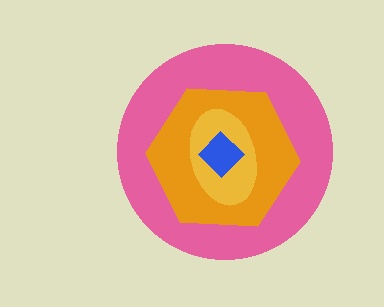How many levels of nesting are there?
4.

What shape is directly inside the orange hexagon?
The yellow ellipse.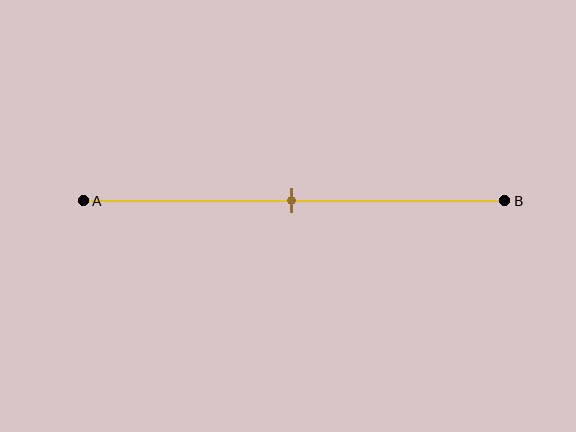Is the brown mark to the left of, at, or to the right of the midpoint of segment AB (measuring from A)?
The brown mark is approximately at the midpoint of segment AB.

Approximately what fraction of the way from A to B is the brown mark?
The brown mark is approximately 50% of the way from A to B.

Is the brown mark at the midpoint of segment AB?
Yes, the mark is approximately at the midpoint.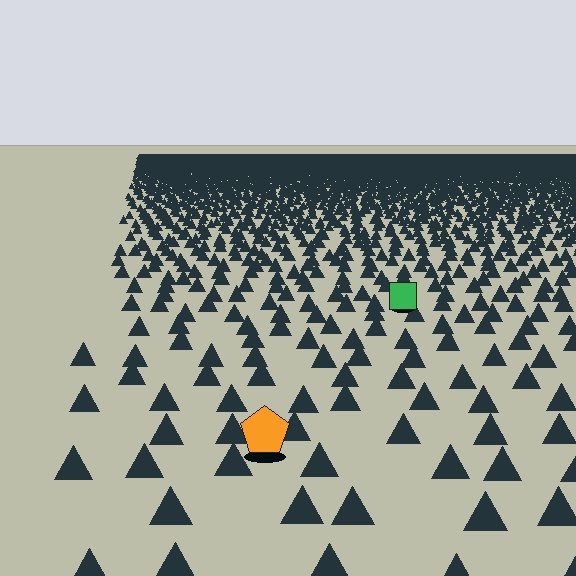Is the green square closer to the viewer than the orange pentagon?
No. The orange pentagon is closer — you can tell from the texture gradient: the ground texture is coarser near it.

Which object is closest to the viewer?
The orange pentagon is closest. The texture marks near it are larger and more spread out.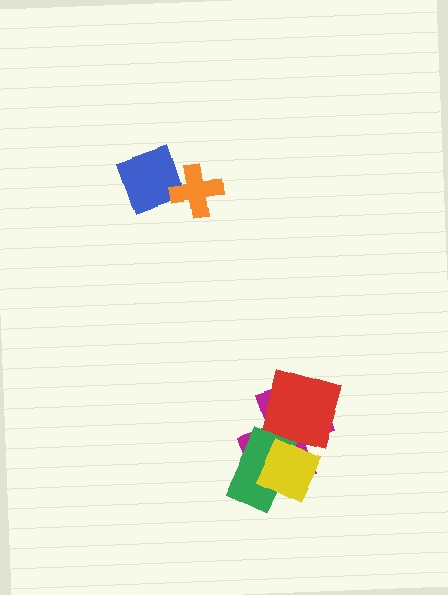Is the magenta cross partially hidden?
Yes, it is partially covered by another shape.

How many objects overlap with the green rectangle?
3 objects overlap with the green rectangle.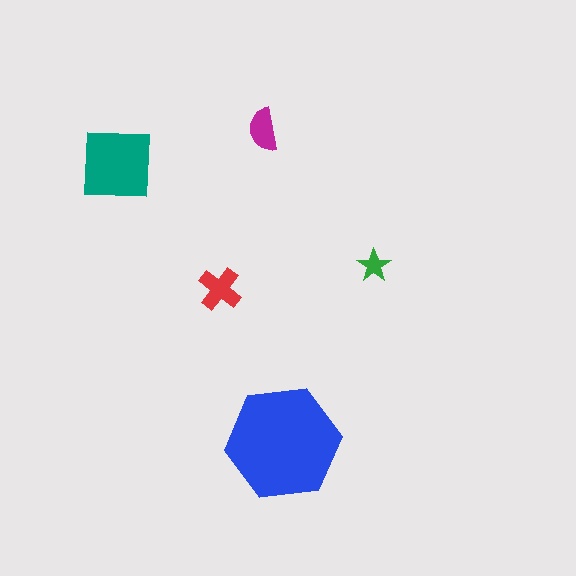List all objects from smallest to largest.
The green star, the magenta semicircle, the red cross, the teal square, the blue hexagon.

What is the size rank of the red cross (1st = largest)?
3rd.